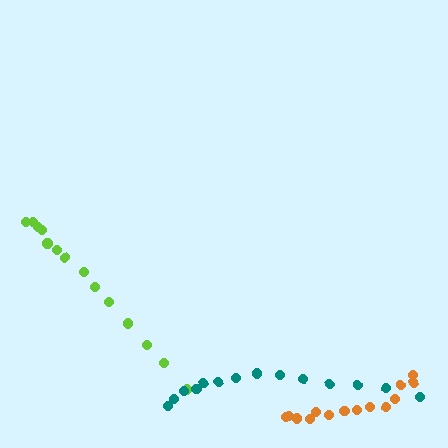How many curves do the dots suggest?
There are 3 distinct paths.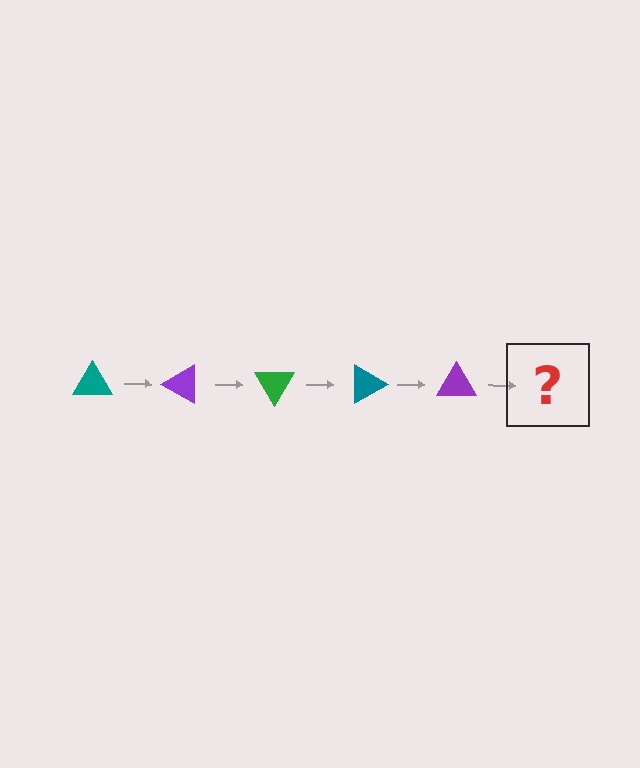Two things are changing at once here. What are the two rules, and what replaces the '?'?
The two rules are that it rotates 30 degrees each step and the color cycles through teal, purple, and green. The '?' should be a green triangle, rotated 150 degrees from the start.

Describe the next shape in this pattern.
It should be a green triangle, rotated 150 degrees from the start.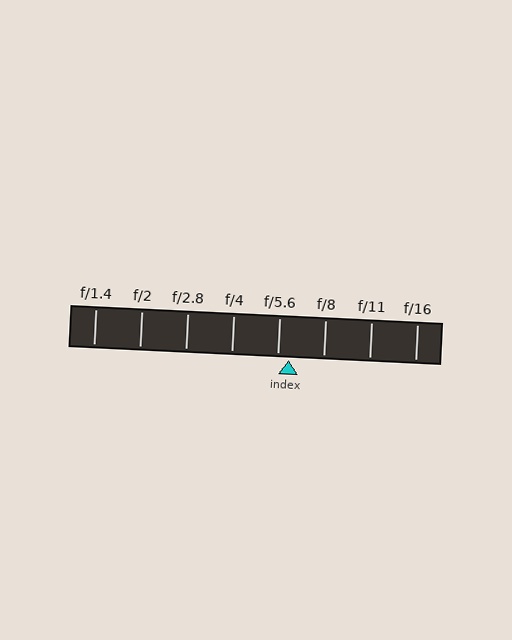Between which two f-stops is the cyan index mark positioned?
The index mark is between f/5.6 and f/8.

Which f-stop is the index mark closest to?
The index mark is closest to f/5.6.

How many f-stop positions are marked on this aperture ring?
There are 8 f-stop positions marked.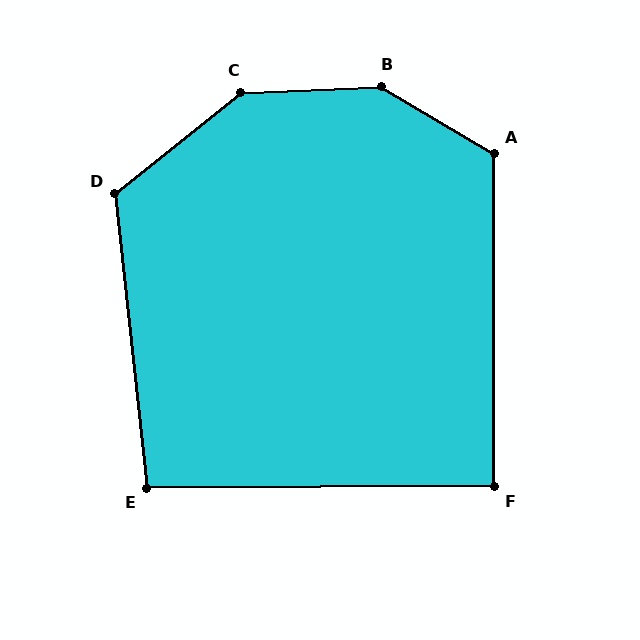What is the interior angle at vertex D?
Approximately 123 degrees (obtuse).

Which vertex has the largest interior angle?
B, at approximately 147 degrees.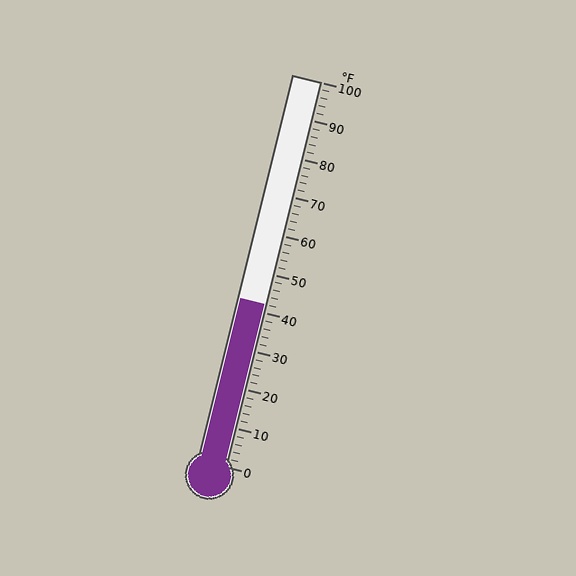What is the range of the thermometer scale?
The thermometer scale ranges from 0°F to 100°F.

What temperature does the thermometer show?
The thermometer shows approximately 42°F.